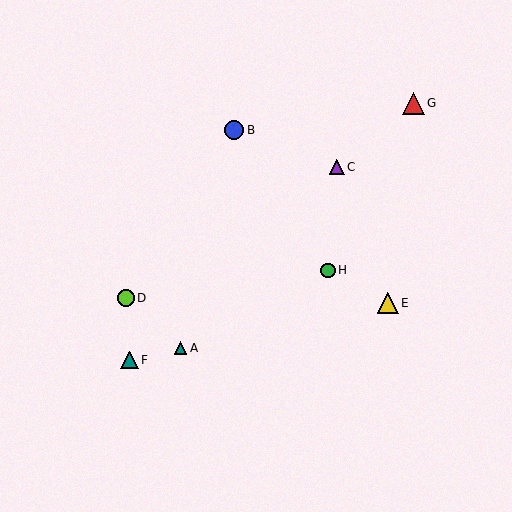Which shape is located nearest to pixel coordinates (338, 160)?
The purple triangle (labeled C) at (337, 167) is nearest to that location.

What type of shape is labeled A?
Shape A is a teal triangle.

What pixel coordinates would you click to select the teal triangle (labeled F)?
Click at (129, 360) to select the teal triangle F.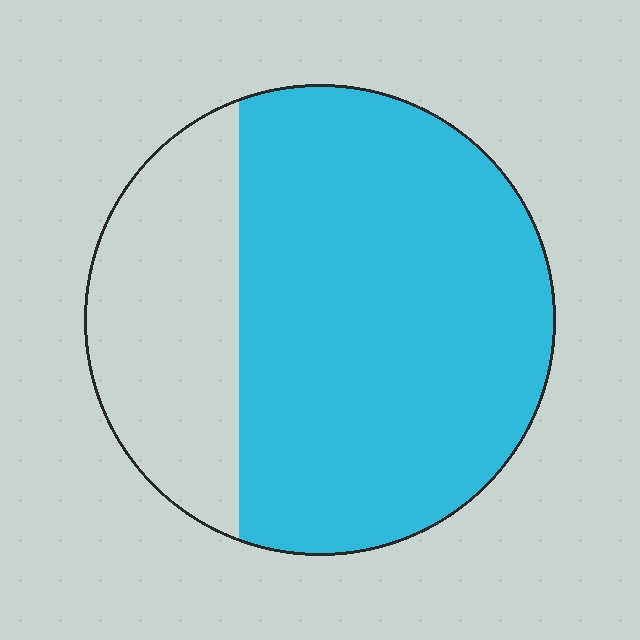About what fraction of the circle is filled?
About three quarters (3/4).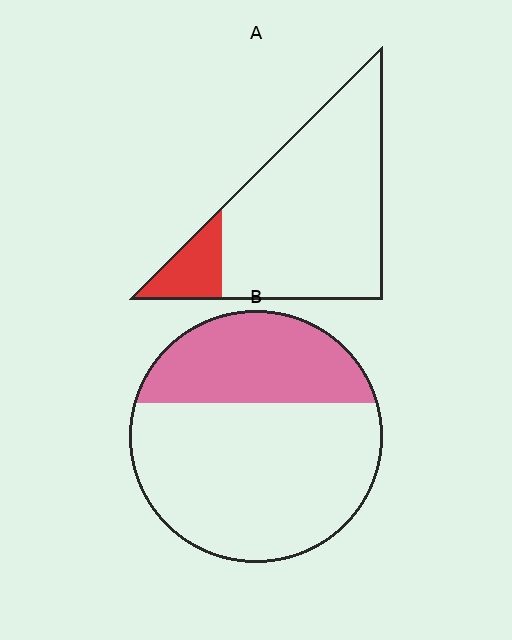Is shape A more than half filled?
No.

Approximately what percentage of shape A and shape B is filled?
A is approximately 15% and B is approximately 35%.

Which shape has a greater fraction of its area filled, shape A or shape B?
Shape B.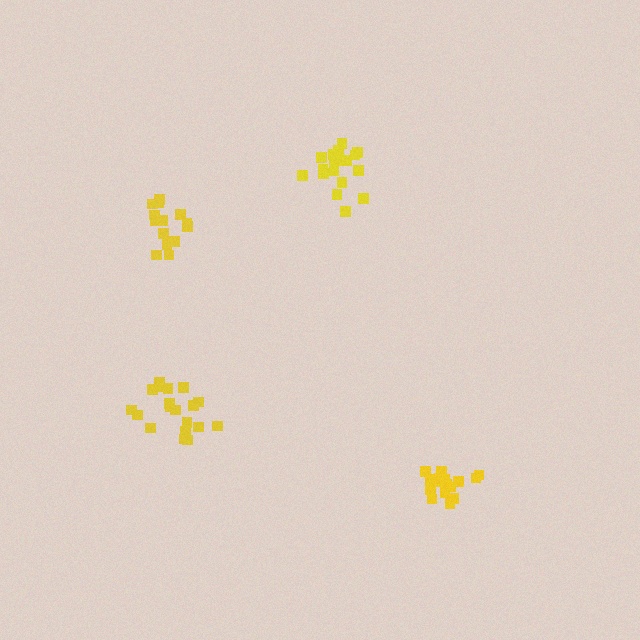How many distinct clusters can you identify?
There are 4 distinct clusters.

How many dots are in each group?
Group 1: 18 dots, Group 2: 14 dots, Group 3: 19 dots, Group 4: 17 dots (68 total).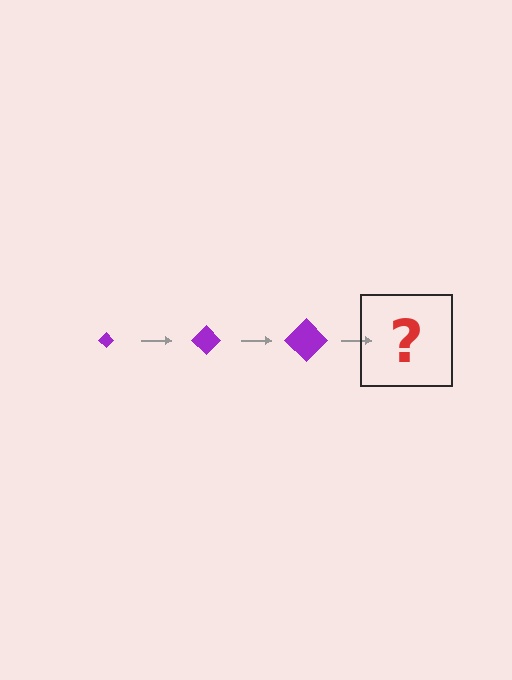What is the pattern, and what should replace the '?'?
The pattern is that the diamond gets progressively larger each step. The '?' should be a purple diamond, larger than the previous one.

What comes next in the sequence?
The next element should be a purple diamond, larger than the previous one.